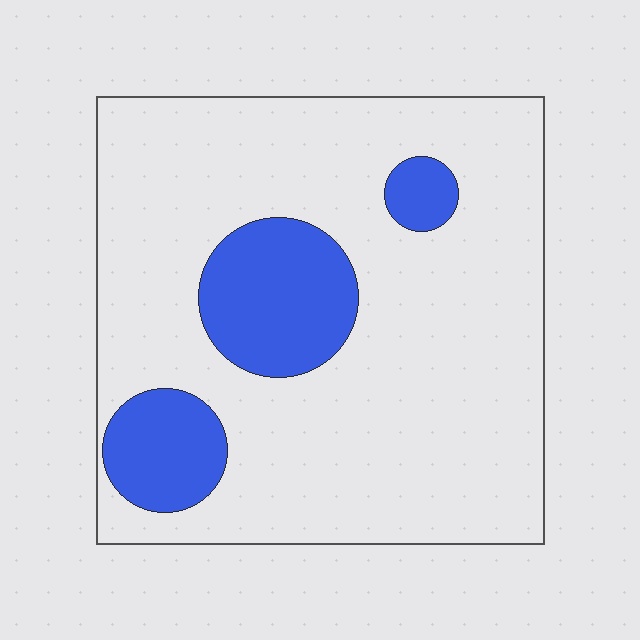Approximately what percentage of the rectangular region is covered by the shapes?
Approximately 20%.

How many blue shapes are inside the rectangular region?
3.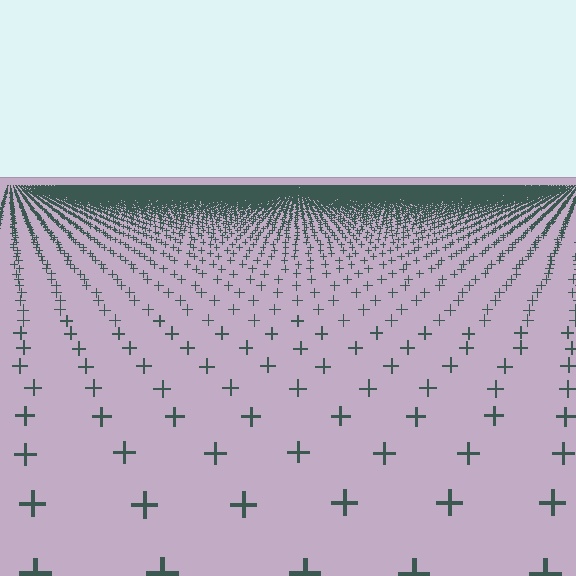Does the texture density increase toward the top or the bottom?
Density increases toward the top.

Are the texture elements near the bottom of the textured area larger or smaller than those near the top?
Larger. Near the bottom, elements are closer to the viewer and appear at a bigger on-screen size.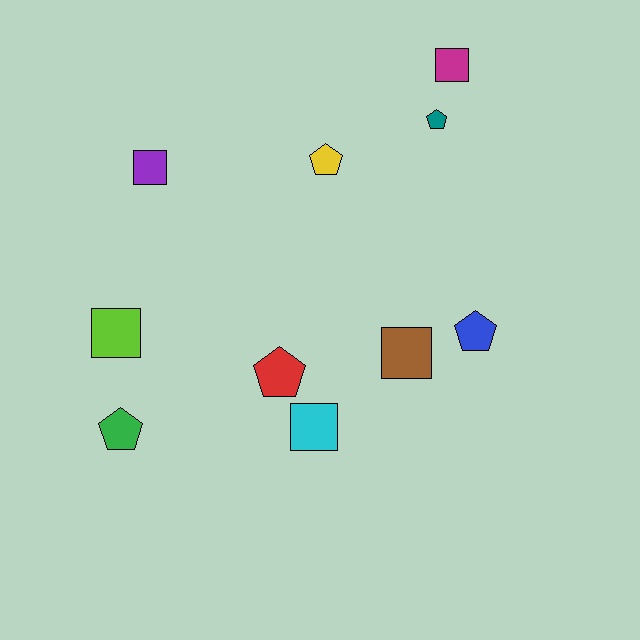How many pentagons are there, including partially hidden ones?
There are 5 pentagons.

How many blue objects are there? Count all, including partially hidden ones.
There is 1 blue object.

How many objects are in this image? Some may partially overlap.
There are 10 objects.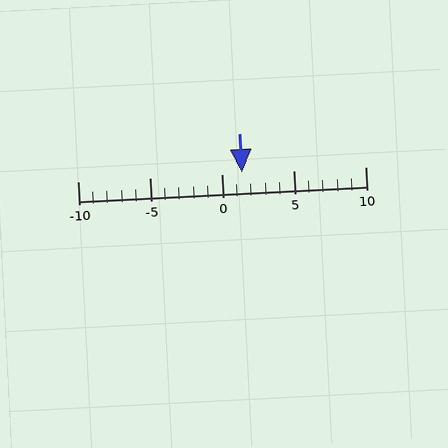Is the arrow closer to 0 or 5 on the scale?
The arrow is closer to 0.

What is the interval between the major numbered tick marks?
The major tick marks are spaced 5 units apart.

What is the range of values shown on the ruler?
The ruler shows values from -10 to 10.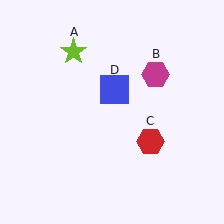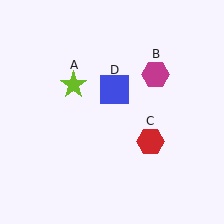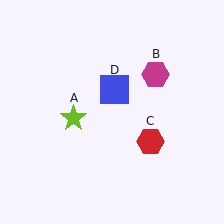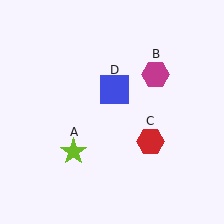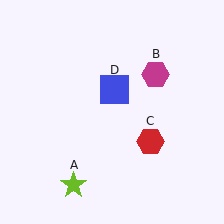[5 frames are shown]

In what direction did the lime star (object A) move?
The lime star (object A) moved down.